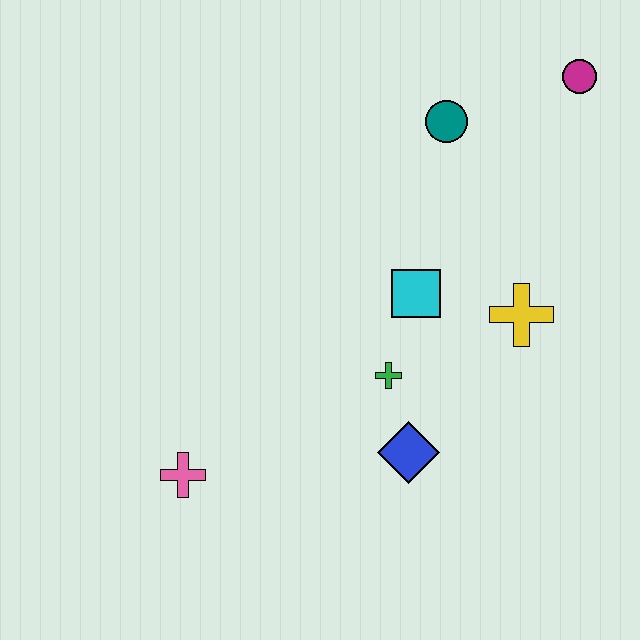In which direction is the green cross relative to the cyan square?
The green cross is below the cyan square.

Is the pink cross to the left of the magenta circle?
Yes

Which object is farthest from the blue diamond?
The magenta circle is farthest from the blue diamond.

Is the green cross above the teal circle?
No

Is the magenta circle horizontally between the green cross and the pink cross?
No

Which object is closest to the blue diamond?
The green cross is closest to the blue diamond.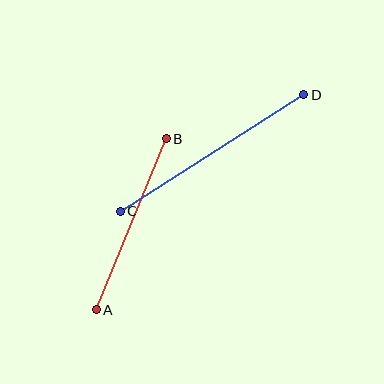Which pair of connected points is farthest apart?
Points C and D are farthest apart.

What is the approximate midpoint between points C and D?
The midpoint is at approximately (212, 153) pixels.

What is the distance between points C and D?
The distance is approximately 217 pixels.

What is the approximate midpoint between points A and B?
The midpoint is at approximately (131, 224) pixels.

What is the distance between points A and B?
The distance is approximately 185 pixels.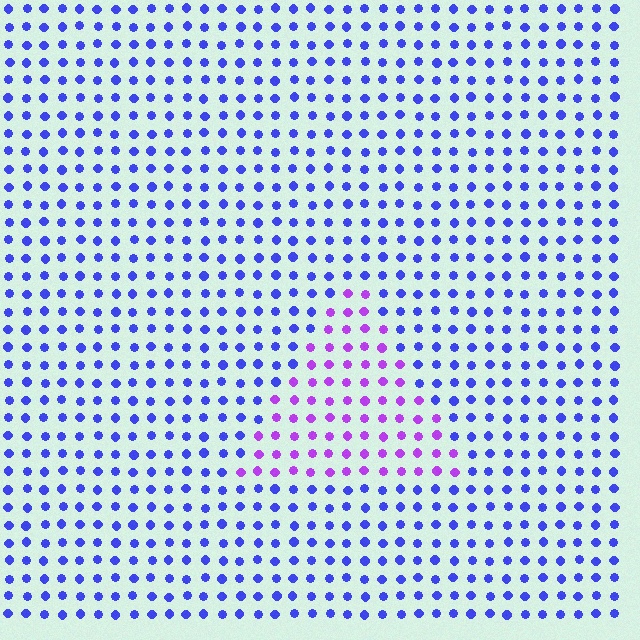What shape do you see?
I see a triangle.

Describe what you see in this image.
The image is filled with small blue elements in a uniform arrangement. A triangle-shaped region is visible where the elements are tinted to a slightly different hue, forming a subtle color boundary.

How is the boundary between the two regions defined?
The boundary is defined purely by a slight shift in hue (about 45 degrees). Spacing, size, and orientation are identical on both sides.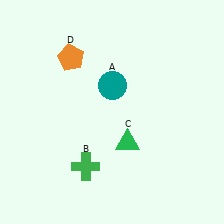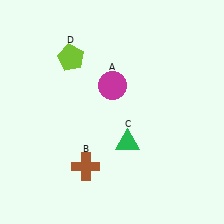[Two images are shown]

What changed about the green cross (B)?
In Image 1, B is green. In Image 2, it changed to brown.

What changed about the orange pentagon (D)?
In Image 1, D is orange. In Image 2, it changed to lime.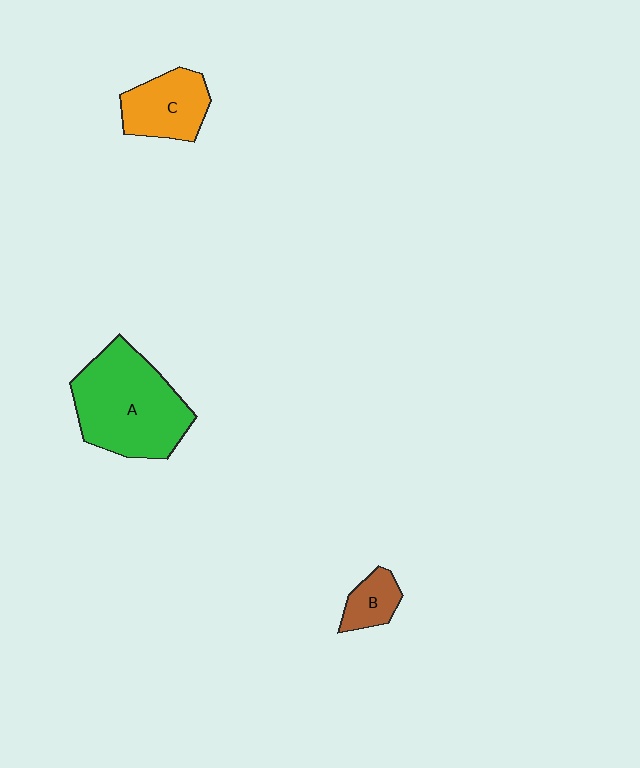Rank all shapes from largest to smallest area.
From largest to smallest: A (green), C (orange), B (brown).